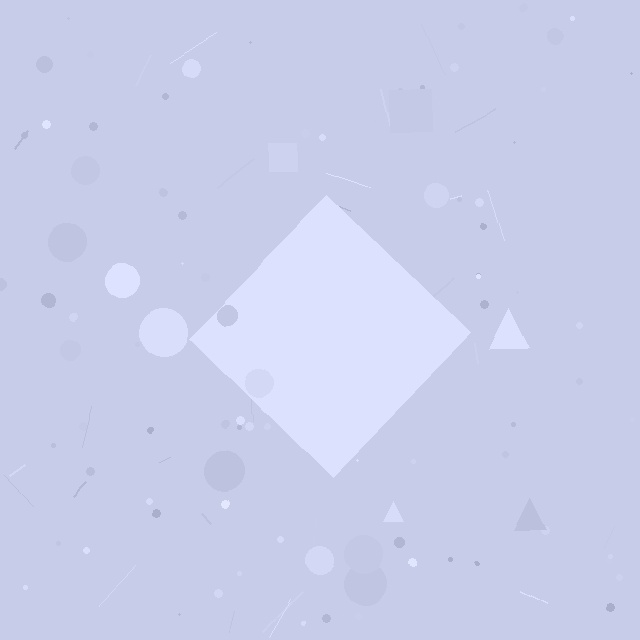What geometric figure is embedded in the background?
A diamond is embedded in the background.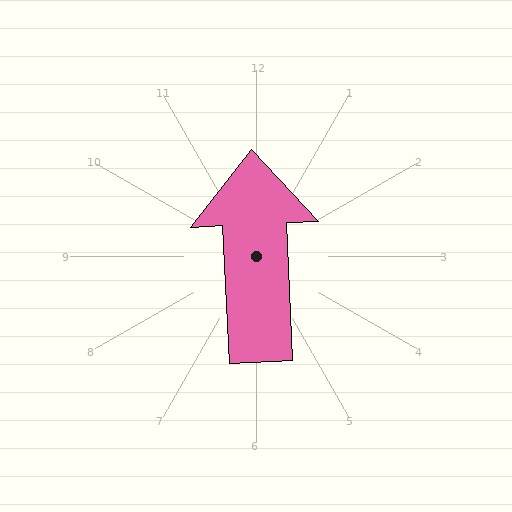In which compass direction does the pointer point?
North.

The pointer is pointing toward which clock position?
Roughly 12 o'clock.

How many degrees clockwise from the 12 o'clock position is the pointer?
Approximately 357 degrees.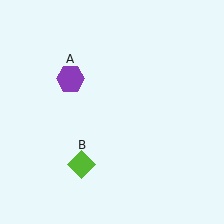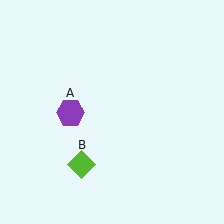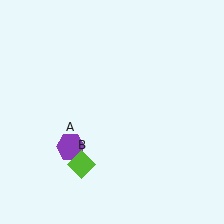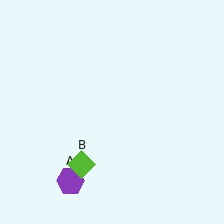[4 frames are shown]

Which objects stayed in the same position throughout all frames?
Lime diamond (object B) remained stationary.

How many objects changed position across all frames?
1 object changed position: purple hexagon (object A).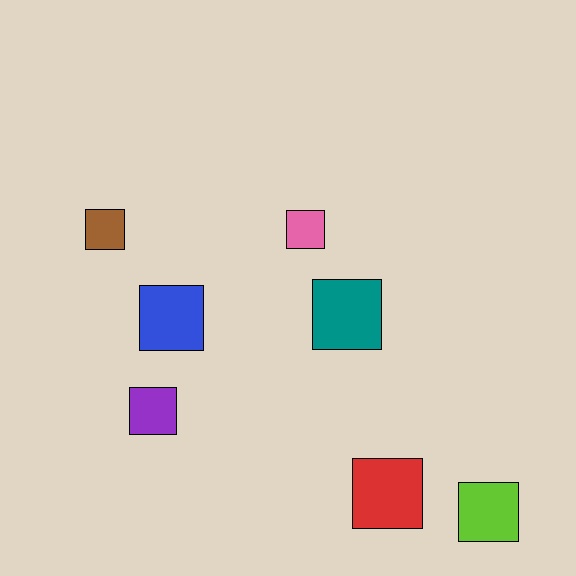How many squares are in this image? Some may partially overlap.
There are 7 squares.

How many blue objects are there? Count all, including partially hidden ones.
There is 1 blue object.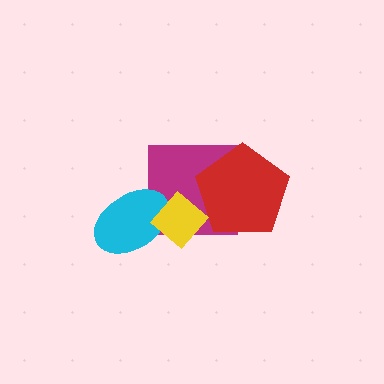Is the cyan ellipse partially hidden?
Yes, it is partially covered by another shape.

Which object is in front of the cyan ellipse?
The yellow diamond is in front of the cyan ellipse.